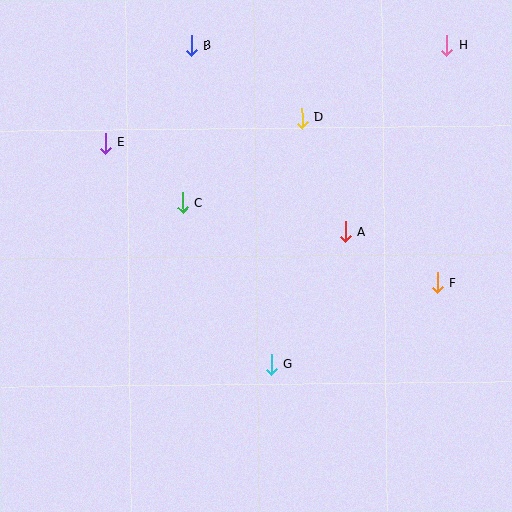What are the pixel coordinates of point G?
Point G is at (271, 364).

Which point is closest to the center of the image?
Point C at (183, 203) is closest to the center.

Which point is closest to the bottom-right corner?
Point F is closest to the bottom-right corner.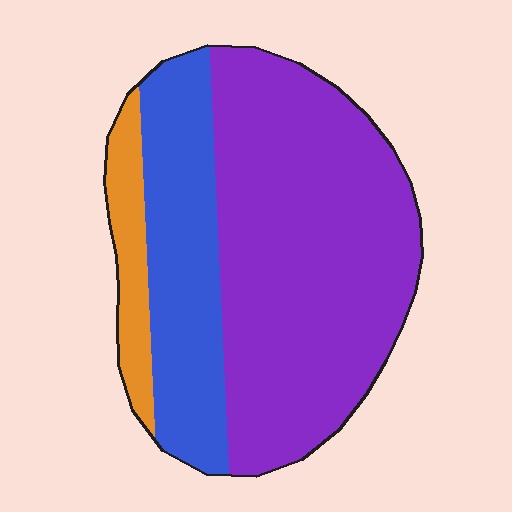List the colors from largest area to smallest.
From largest to smallest: purple, blue, orange.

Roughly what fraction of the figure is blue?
Blue covers 27% of the figure.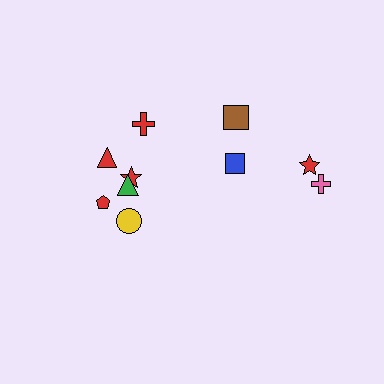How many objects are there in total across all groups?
There are 10 objects.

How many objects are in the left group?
There are 6 objects.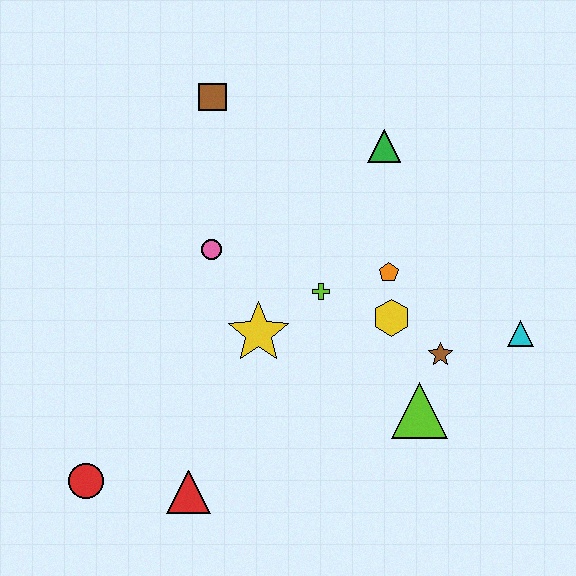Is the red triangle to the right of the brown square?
No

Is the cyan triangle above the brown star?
Yes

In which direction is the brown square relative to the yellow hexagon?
The brown square is above the yellow hexagon.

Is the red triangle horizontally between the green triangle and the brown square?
No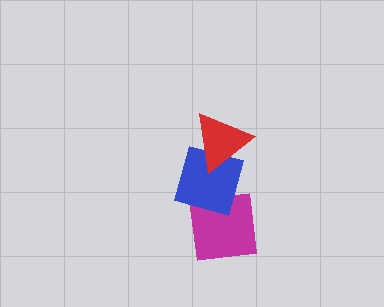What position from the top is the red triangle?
The red triangle is 1st from the top.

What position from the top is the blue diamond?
The blue diamond is 2nd from the top.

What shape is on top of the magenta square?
The blue diamond is on top of the magenta square.